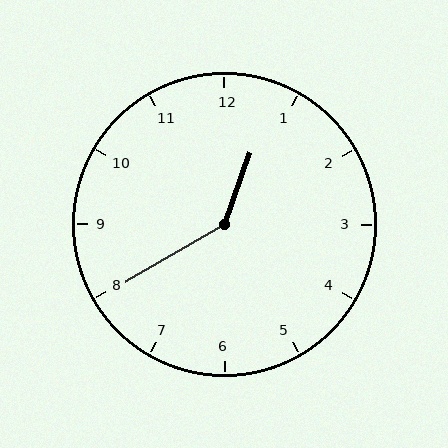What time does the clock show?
12:40.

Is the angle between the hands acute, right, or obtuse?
It is obtuse.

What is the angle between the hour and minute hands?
Approximately 140 degrees.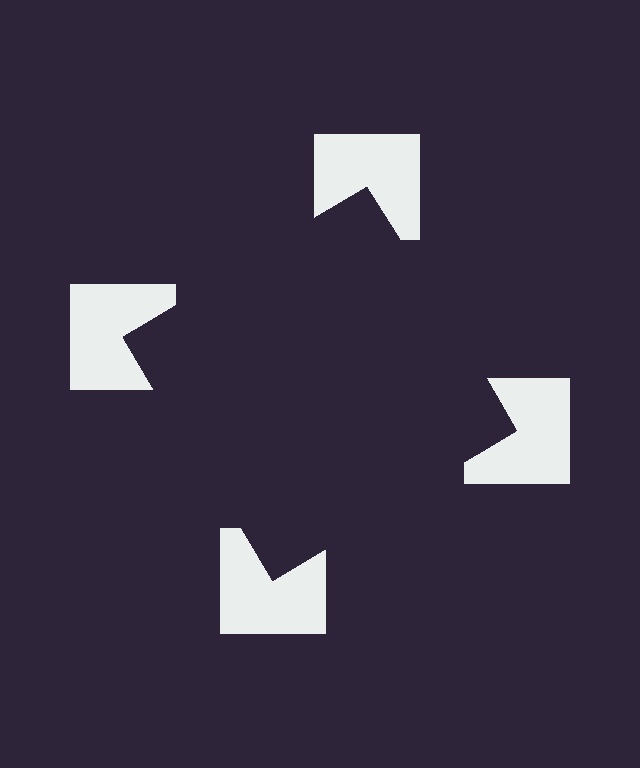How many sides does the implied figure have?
4 sides.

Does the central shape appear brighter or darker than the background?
It typically appears slightly darker than the background, even though no actual brightness change is drawn.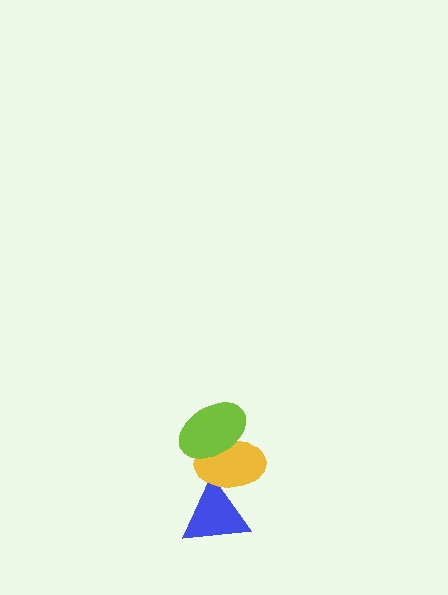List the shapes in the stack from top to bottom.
From top to bottom: the lime ellipse, the yellow ellipse, the blue triangle.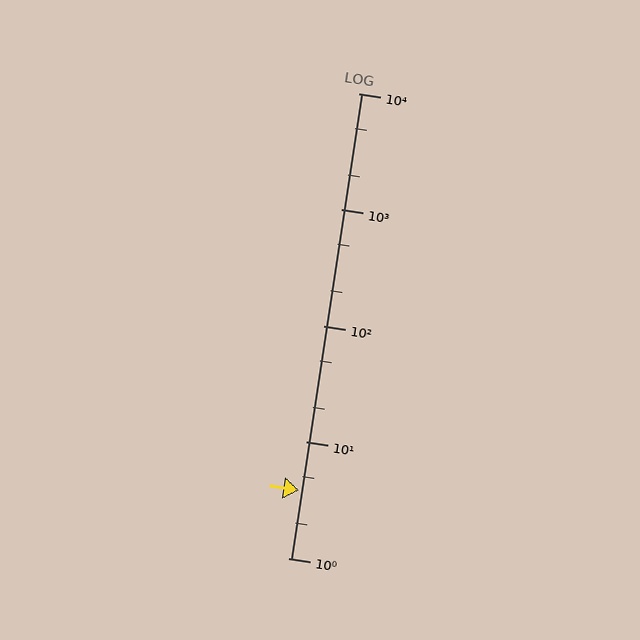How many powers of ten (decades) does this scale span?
The scale spans 4 decades, from 1 to 10000.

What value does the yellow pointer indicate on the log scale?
The pointer indicates approximately 3.8.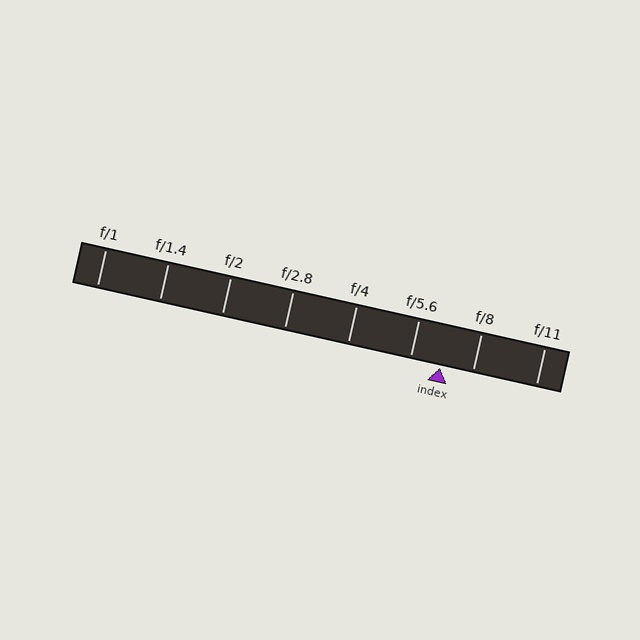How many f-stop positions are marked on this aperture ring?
There are 8 f-stop positions marked.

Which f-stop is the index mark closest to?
The index mark is closest to f/5.6.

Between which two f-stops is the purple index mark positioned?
The index mark is between f/5.6 and f/8.